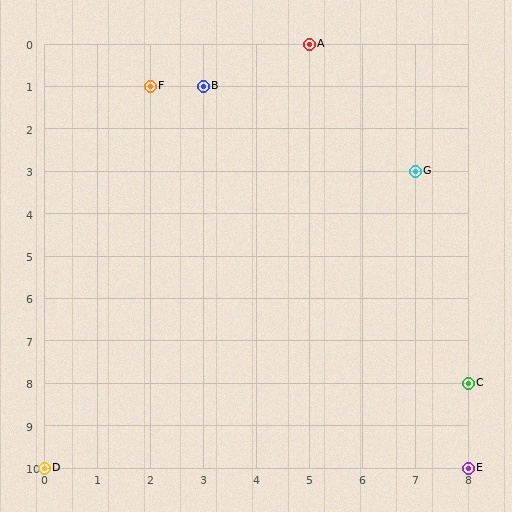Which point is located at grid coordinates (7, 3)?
Point G is at (7, 3).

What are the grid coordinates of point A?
Point A is at grid coordinates (5, 0).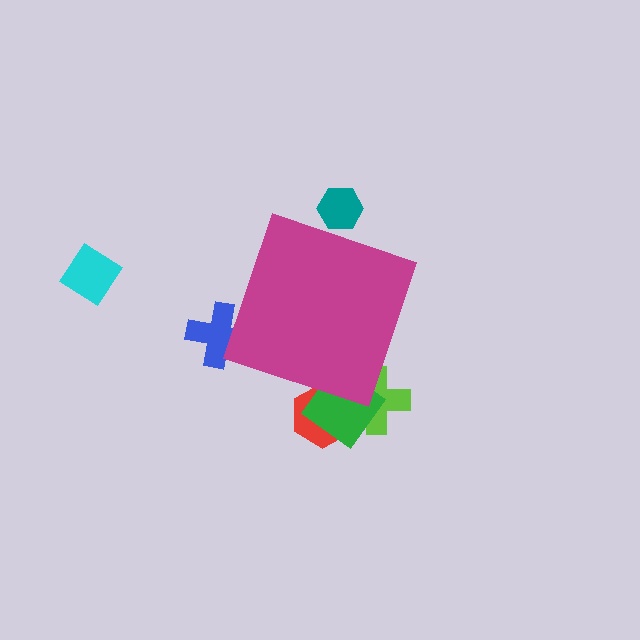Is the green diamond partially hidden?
Yes, the green diamond is partially hidden behind the magenta diamond.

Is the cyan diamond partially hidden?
No, the cyan diamond is fully visible.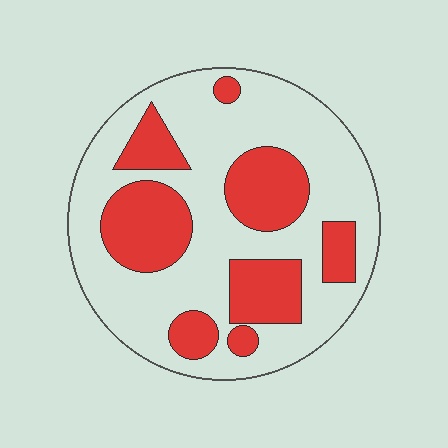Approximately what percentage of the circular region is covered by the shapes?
Approximately 35%.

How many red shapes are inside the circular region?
8.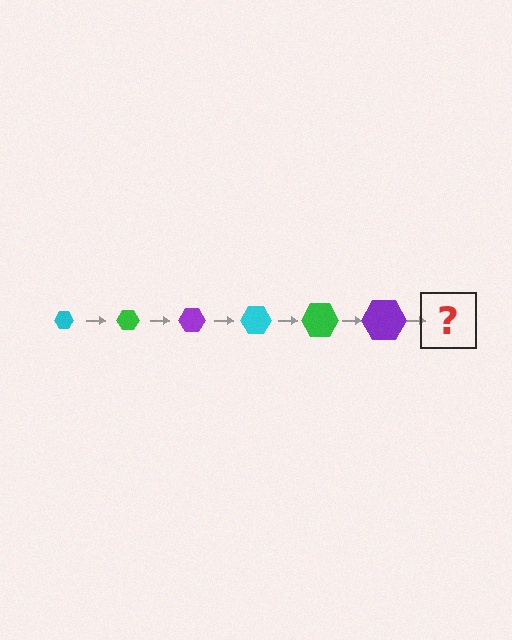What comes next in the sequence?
The next element should be a cyan hexagon, larger than the previous one.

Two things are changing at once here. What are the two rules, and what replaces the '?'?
The two rules are that the hexagon grows larger each step and the color cycles through cyan, green, and purple. The '?' should be a cyan hexagon, larger than the previous one.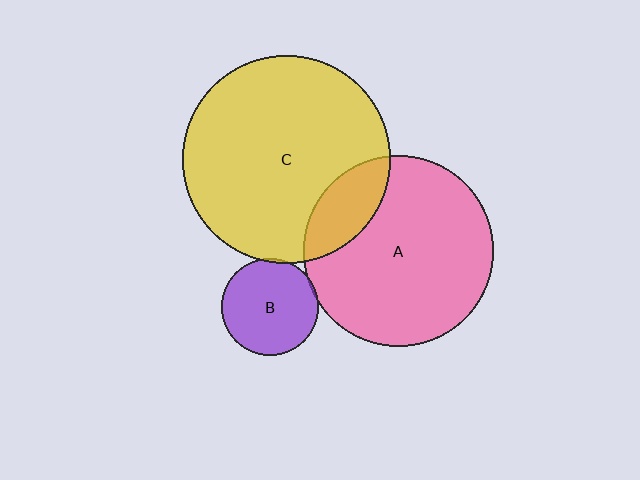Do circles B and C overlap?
Yes.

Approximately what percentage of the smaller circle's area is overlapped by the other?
Approximately 5%.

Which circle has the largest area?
Circle C (yellow).